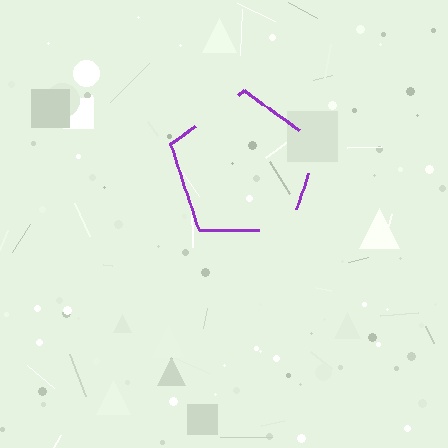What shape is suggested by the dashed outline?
The dashed outline suggests a pentagon.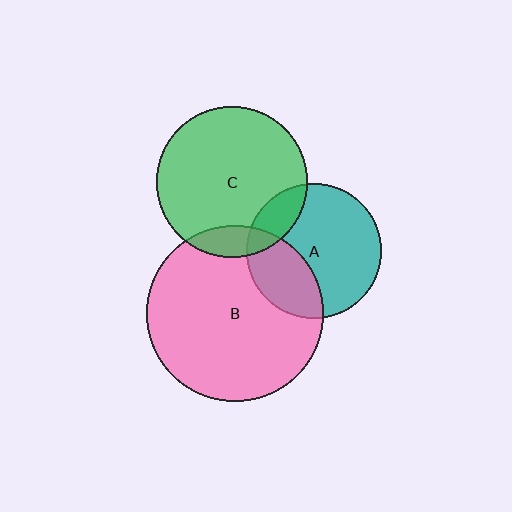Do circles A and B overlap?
Yes.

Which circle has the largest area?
Circle B (pink).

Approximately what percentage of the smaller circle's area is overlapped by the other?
Approximately 30%.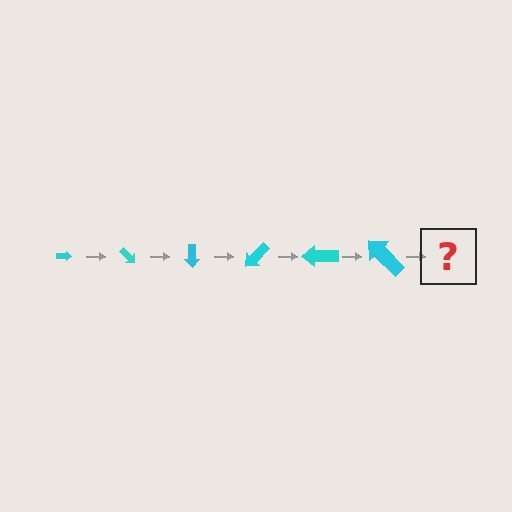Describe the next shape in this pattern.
It should be an arrow, larger than the previous one and rotated 270 degrees from the start.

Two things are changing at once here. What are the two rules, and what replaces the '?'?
The two rules are that the arrow grows larger each step and it rotates 45 degrees each step. The '?' should be an arrow, larger than the previous one and rotated 270 degrees from the start.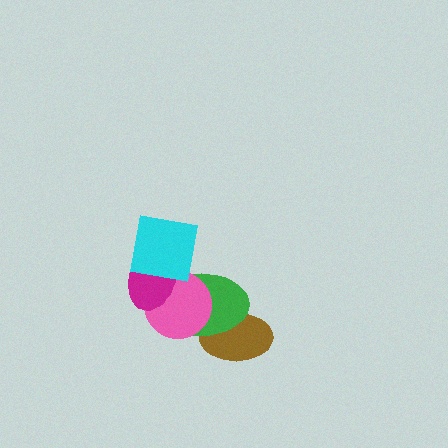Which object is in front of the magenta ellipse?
The cyan square is in front of the magenta ellipse.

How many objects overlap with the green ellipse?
4 objects overlap with the green ellipse.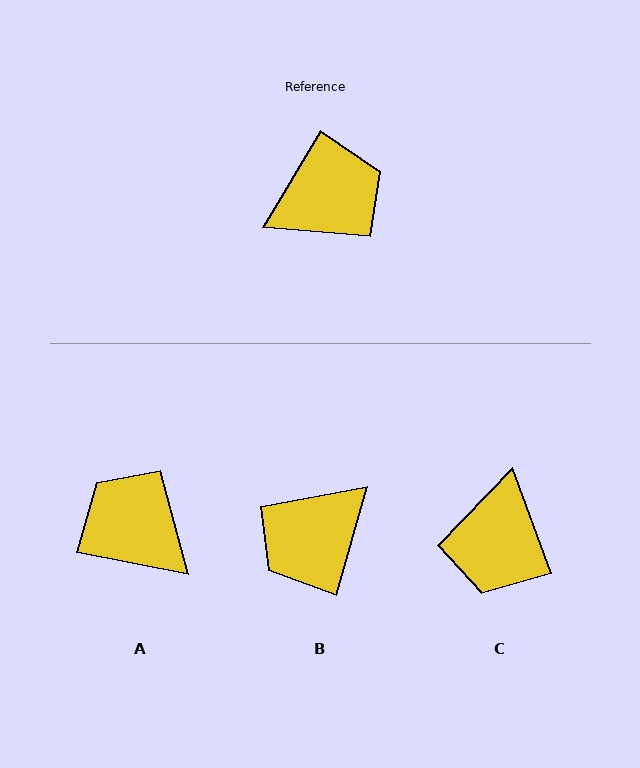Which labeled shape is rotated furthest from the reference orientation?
B, about 165 degrees away.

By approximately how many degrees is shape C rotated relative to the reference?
Approximately 129 degrees clockwise.